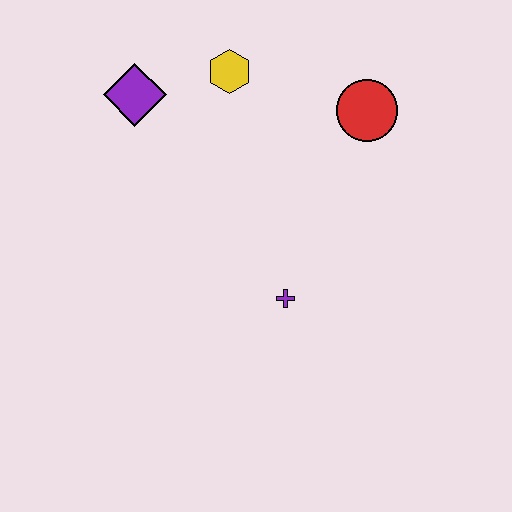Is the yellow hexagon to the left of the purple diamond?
No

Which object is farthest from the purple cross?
The purple diamond is farthest from the purple cross.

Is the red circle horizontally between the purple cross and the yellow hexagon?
No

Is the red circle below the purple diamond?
Yes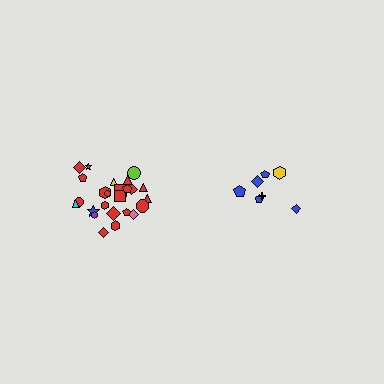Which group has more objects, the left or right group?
The left group.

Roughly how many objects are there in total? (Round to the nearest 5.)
Roughly 30 objects in total.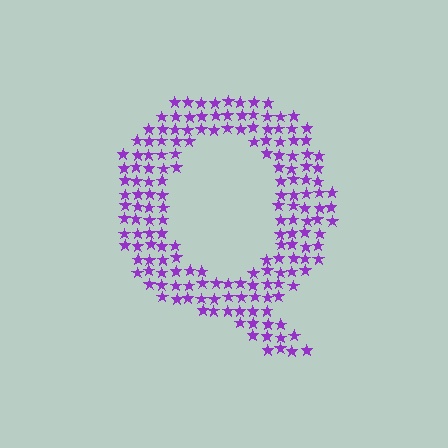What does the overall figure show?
The overall figure shows the letter Q.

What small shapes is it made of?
It is made of small stars.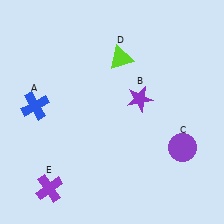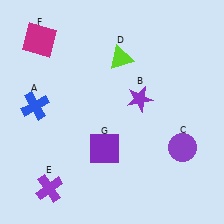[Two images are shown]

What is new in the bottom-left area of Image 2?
A purple square (G) was added in the bottom-left area of Image 2.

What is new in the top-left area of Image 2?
A magenta square (F) was added in the top-left area of Image 2.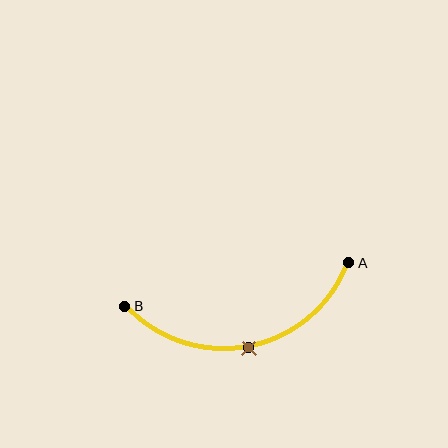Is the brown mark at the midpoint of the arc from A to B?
Yes. The brown mark lies on the arc at equal arc-length from both A and B — it is the arc midpoint.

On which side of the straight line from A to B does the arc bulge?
The arc bulges below the straight line connecting A and B.